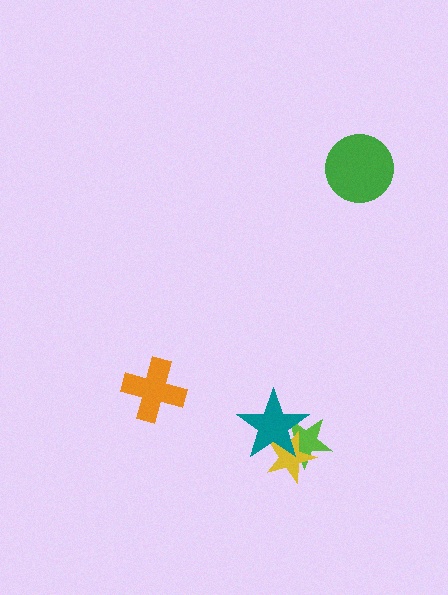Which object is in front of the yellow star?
The teal star is in front of the yellow star.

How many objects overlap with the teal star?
2 objects overlap with the teal star.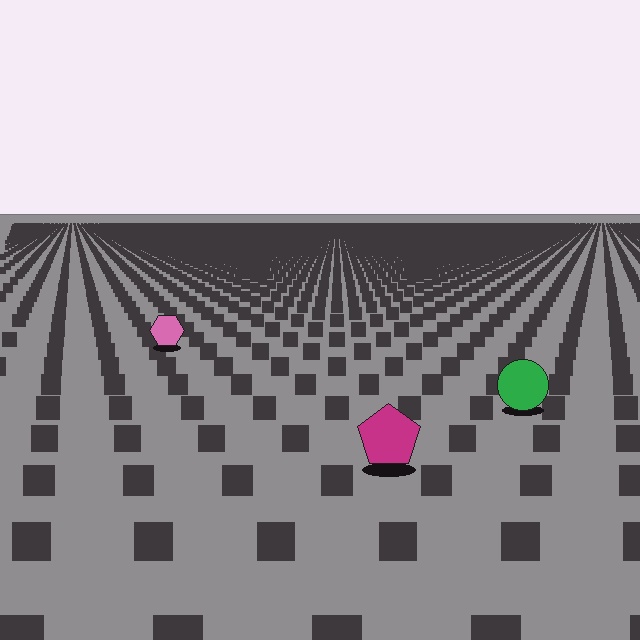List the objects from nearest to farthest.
From nearest to farthest: the magenta pentagon, the green circle, the pink hexagon.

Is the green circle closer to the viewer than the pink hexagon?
Yes. The green circle is closer — you can tell from the texture gradient: the ground texture is coarser near it.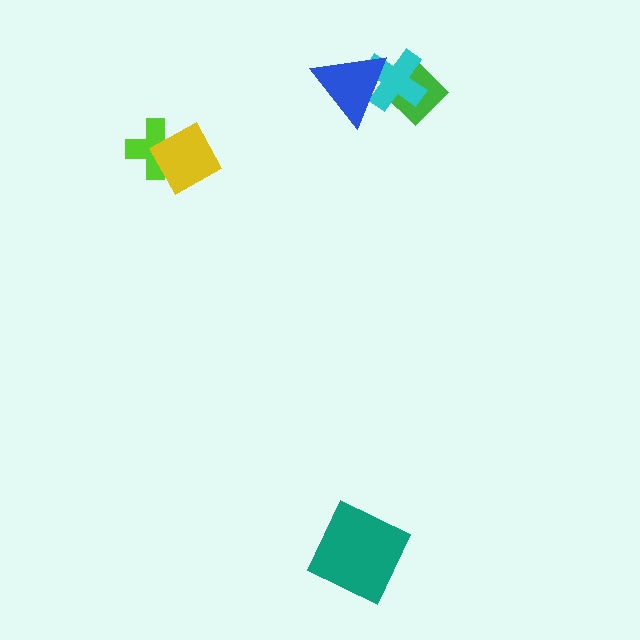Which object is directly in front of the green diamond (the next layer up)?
The cyan cross is directly in front of the green diamond.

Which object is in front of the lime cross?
The yellow diamond is in front of the lime cross.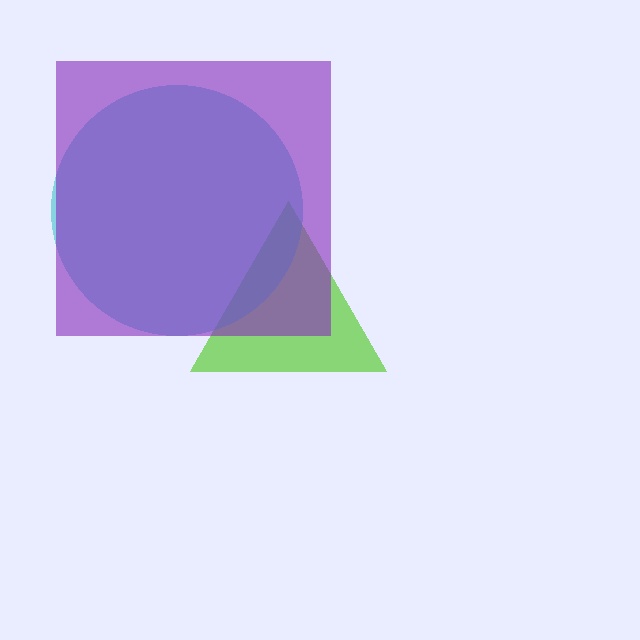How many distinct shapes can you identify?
There are 3 distinct shapes: a lime triangle, a cyan circle, a purple square.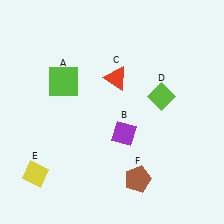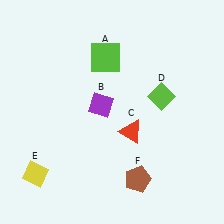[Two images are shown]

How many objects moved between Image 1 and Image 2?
3 objects moved between the two images.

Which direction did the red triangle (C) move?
The red triangle (C) moved down.